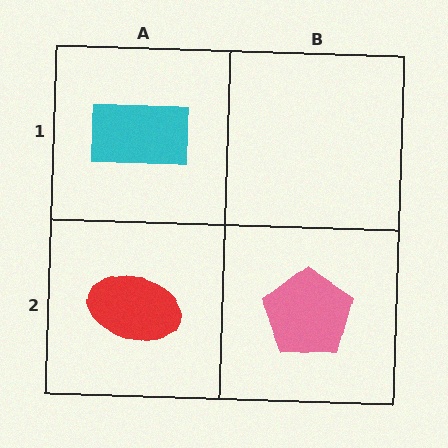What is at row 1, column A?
A cyan rectangle.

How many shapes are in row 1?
1 shape.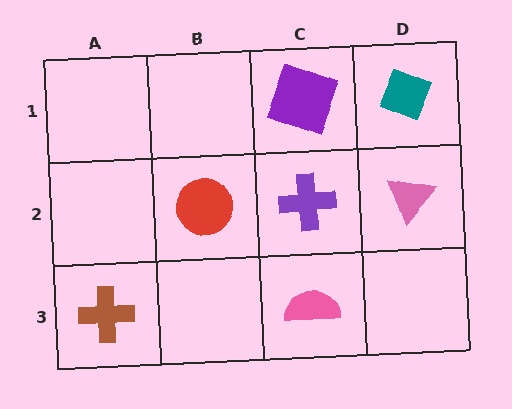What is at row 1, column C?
A purple square.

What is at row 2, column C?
A purple cross.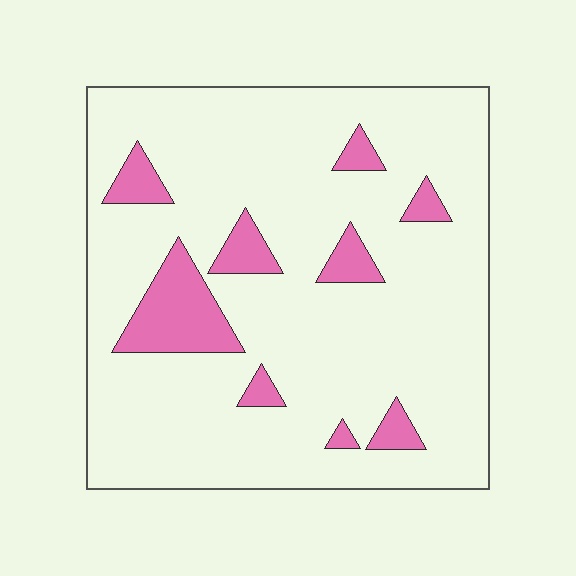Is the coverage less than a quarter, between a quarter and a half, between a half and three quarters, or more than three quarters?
Less than a quarter.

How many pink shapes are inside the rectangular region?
9.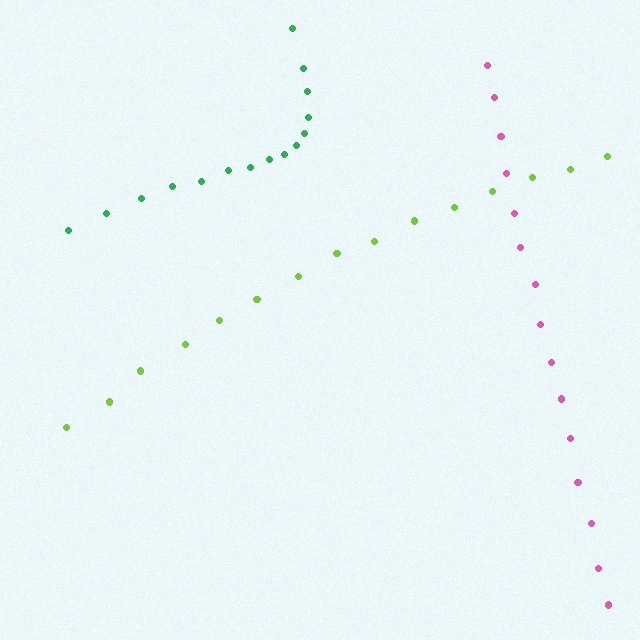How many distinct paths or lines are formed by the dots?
There are 3 distinct paths.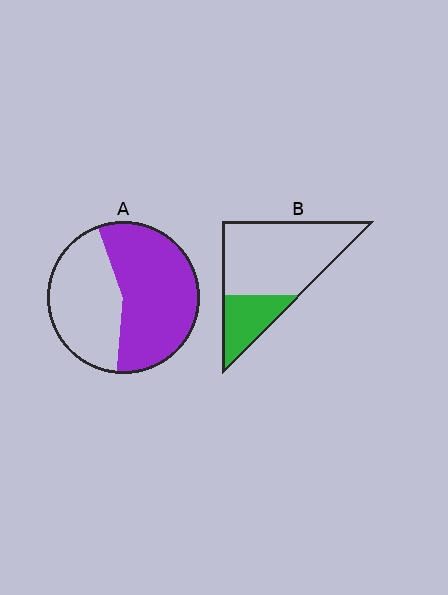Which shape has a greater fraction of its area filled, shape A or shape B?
Shape A.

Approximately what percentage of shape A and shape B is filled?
A is approximately 55% and B is approximately 25%.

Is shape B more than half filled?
No.